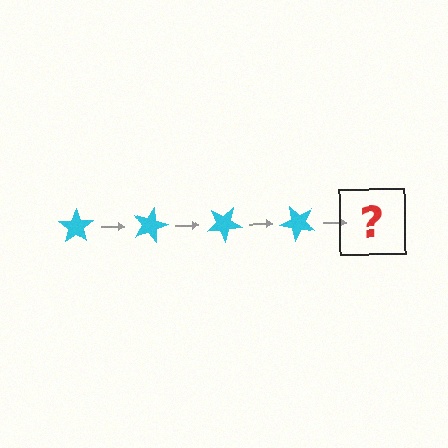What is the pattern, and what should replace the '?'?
The pattern is that the star rotates 15 degrees each step. The '?' should be a cyan star rotated 60 degrees.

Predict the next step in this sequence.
The next step is a cyan star rotated 60 degrees.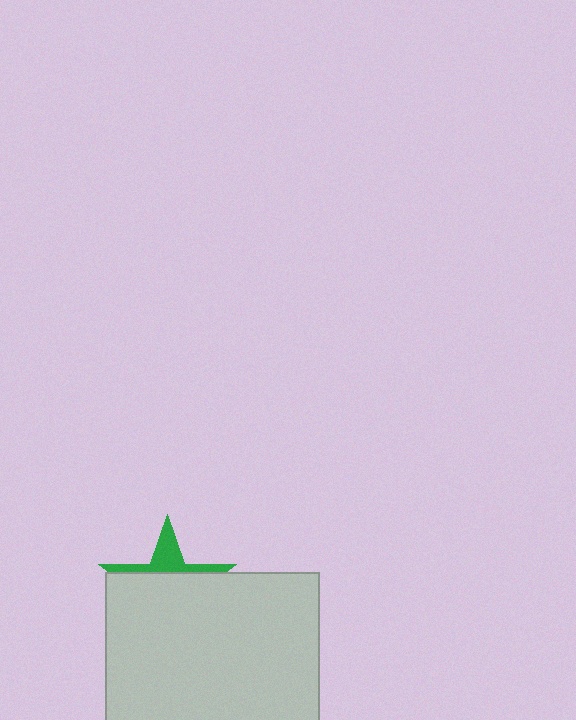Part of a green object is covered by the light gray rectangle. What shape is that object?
It is a star.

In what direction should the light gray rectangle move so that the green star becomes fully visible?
The light gray rectangle should move down. That is the shortest direction to clear the overlap and leave the green star fully visible.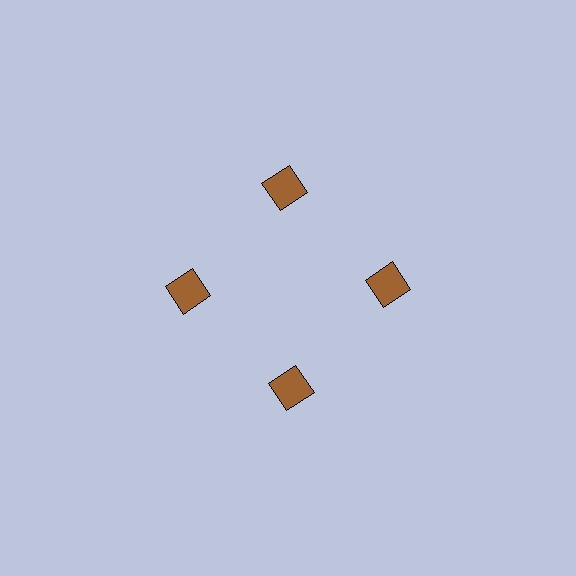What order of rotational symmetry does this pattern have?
This pattern has 4-fold rotational symmetry.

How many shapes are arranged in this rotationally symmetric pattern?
There are 4 shapes, arranged in 4 groups of 1.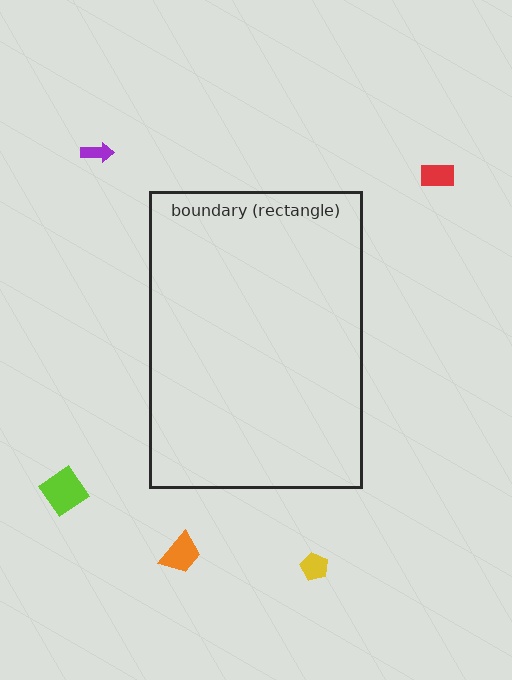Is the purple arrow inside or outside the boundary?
Outside.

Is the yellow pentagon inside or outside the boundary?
Outside.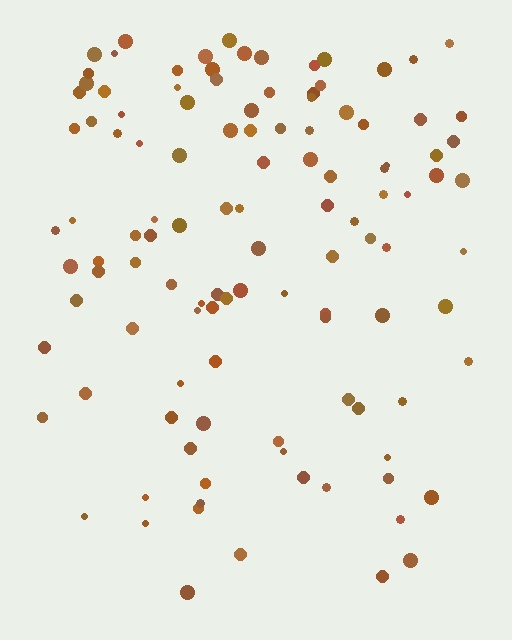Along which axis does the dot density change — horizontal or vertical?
Vertical.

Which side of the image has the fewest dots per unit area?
The bottom.